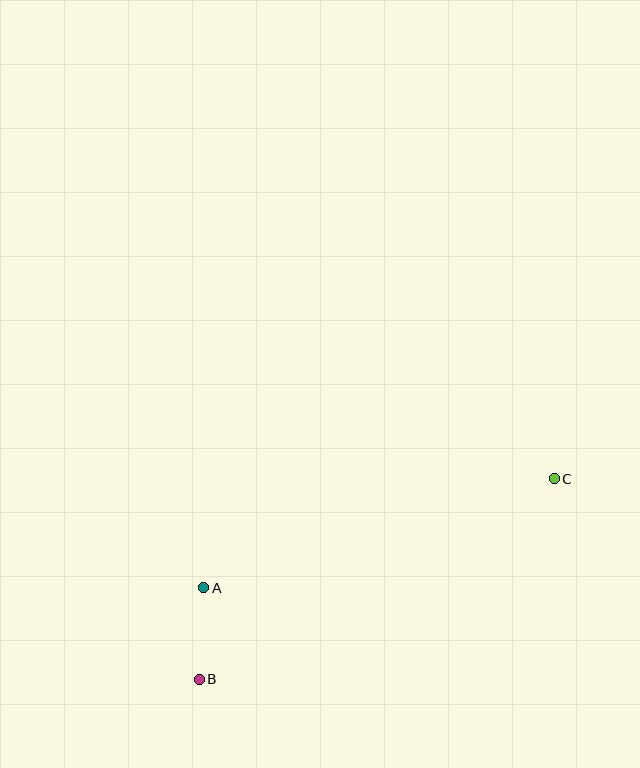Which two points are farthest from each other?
Points B and C are farthest from each other.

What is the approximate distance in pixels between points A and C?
The distance between A and C is approximately 367 pixels.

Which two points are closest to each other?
Points A and B are closest to each other.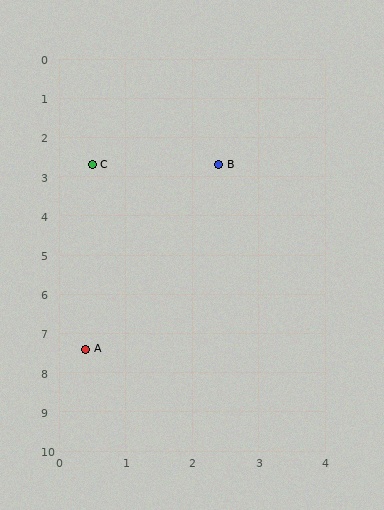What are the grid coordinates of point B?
Point B is at approximately (2.4, 2.7).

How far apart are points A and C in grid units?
Points A and C are about 4.7 grid units apart.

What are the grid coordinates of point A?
Point A is at approximately (0.4, 7.4).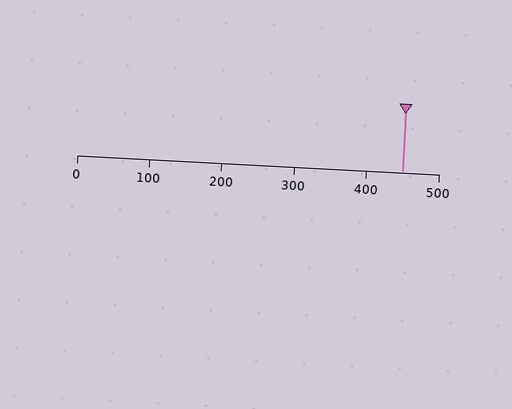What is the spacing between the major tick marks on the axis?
The major ticks are spaced 100 apart.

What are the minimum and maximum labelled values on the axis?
The axis runs from 0 to 500.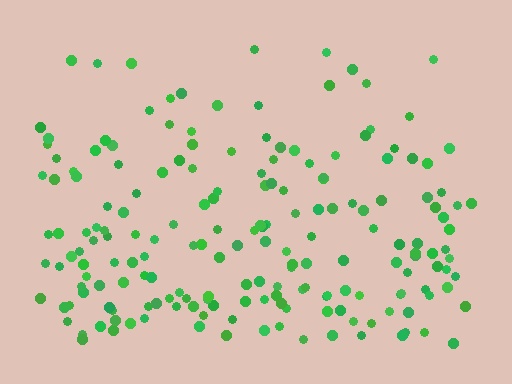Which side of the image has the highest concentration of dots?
The bottom.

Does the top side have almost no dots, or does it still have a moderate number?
Still a moderate number, just noticeably fewer than the bottom.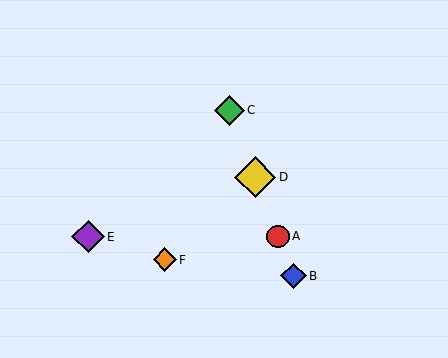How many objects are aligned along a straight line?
4 objects (A, B, C, D) are aligned along a straight line.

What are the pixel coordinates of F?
Object F is at (165, 260).